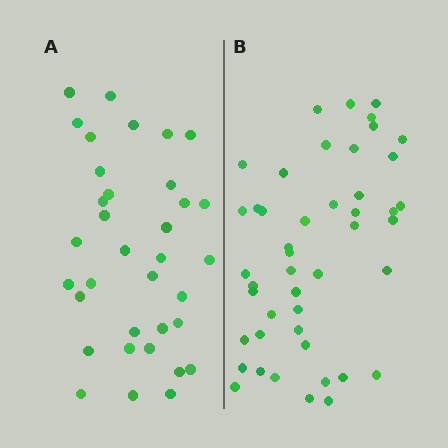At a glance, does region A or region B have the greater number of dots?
Region B (the right region) has more dots.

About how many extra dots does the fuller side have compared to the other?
Region B has roughly 12 or so more dots than region A.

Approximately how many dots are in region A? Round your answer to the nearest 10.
About 40 dots. (The exact count is 35, which rounds to 40.)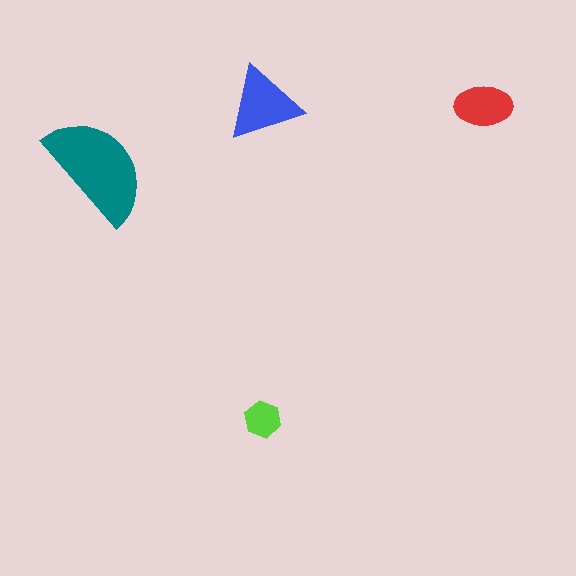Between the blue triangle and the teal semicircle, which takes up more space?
The teal semicircle.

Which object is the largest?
The teal semicircle.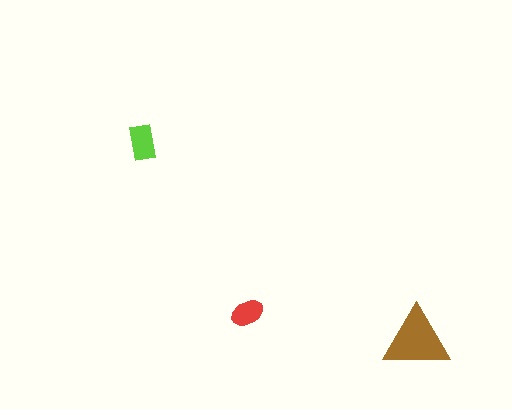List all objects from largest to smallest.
The brown triangle, the lime rectangle, the red ellipse.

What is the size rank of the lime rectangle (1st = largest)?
2nd.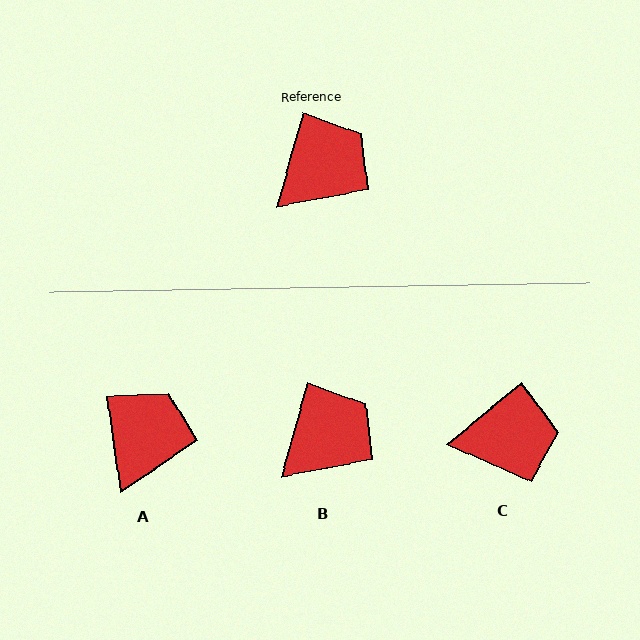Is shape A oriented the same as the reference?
No, it is off by about 23 degrees.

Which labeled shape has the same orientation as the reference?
B.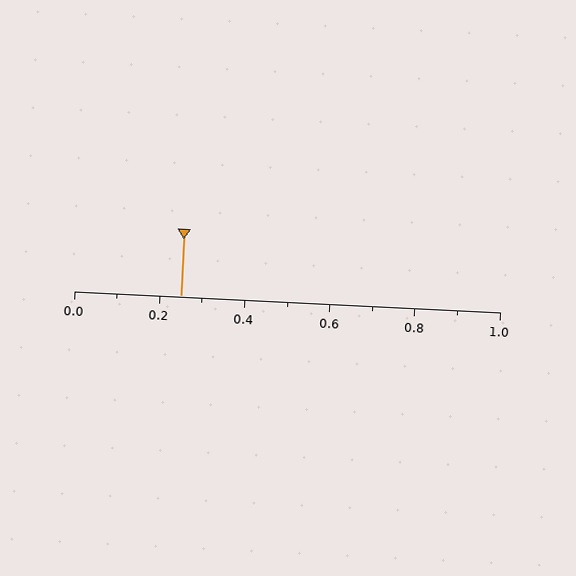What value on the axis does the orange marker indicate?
The marker indicates approximately 0.25.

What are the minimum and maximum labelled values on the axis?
The axis runs from 0.0 to 1.0.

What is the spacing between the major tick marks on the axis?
The major ticks are spaced 0.2 apart.